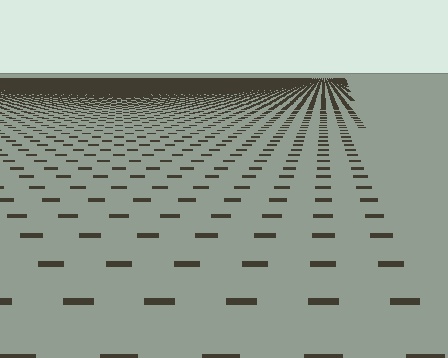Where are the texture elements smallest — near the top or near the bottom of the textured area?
Near the top.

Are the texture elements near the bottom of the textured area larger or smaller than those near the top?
Larger. Near the bottom, elements are closer to the viewer and appear at a bigger on-screen size.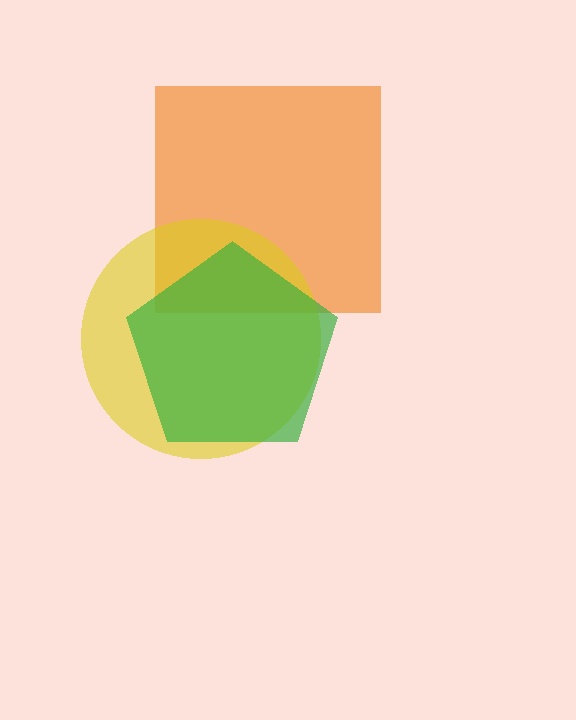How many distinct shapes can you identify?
There are 3 distinct shapes: an orange square, a yellow circle, a green pentagon.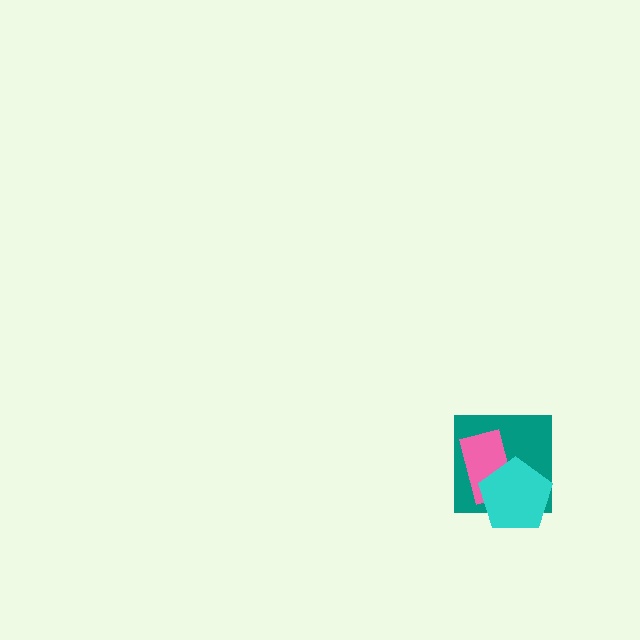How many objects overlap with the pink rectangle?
2 objects overlap with the pink rectangle.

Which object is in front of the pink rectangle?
The cyan pentagon is in front of the pink rectangle.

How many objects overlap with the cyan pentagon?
2 objects overlap with the cyan pentagon.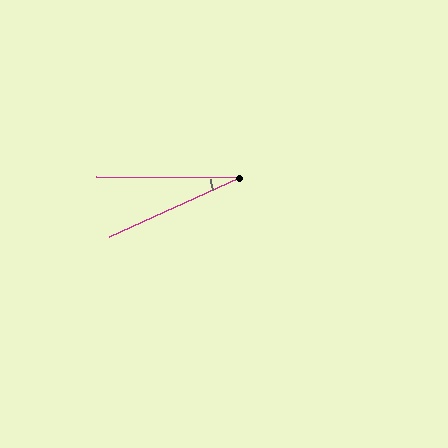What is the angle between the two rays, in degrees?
Approximately 25 degrees.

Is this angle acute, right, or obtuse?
It is acute.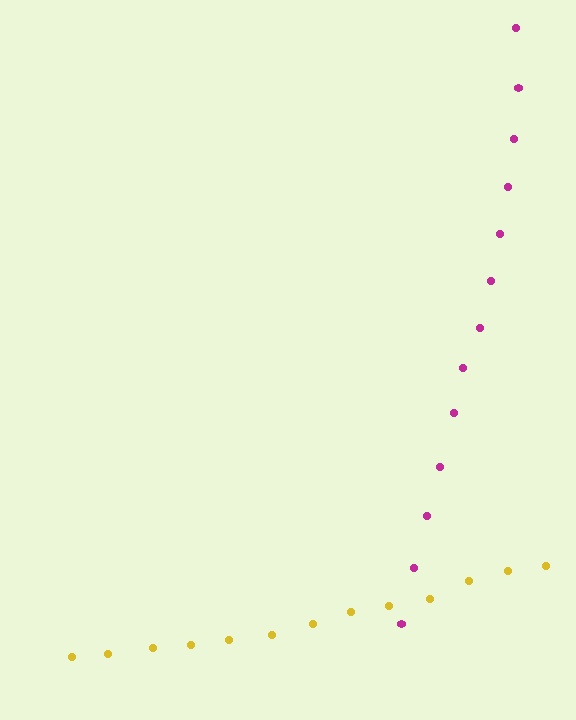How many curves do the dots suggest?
There are 2 distinct paths.